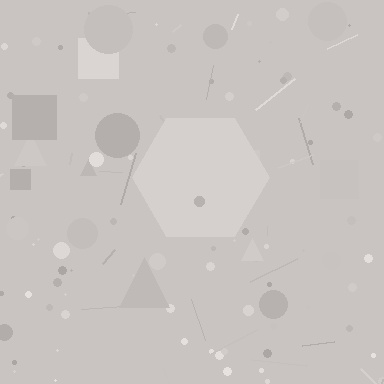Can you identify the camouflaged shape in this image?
The camouflaged shape is a hexagon.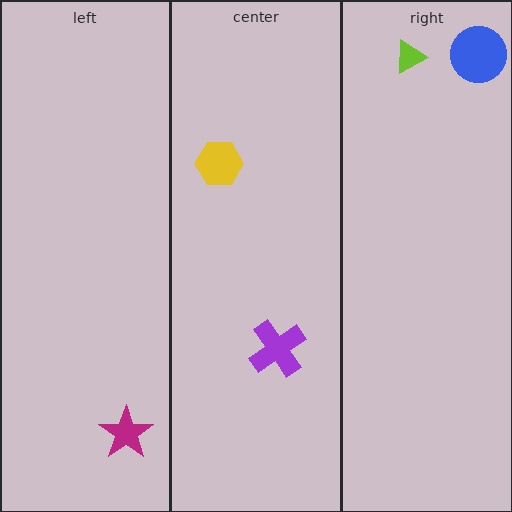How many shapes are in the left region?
1.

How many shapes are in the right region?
2.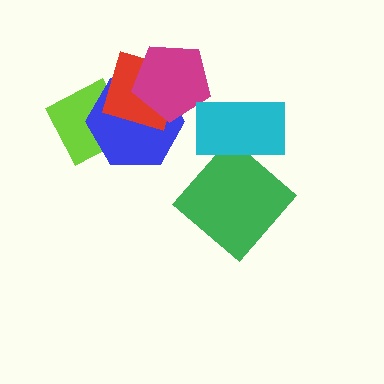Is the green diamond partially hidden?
Yes, it is partially covered by another shape.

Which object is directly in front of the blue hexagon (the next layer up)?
The red square is directly in front of the blue hexagon.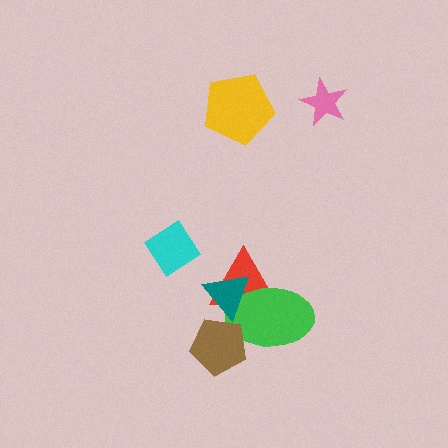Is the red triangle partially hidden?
Yes, it is partially covered by another shape.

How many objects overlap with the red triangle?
2 objects overlap with the red triangle.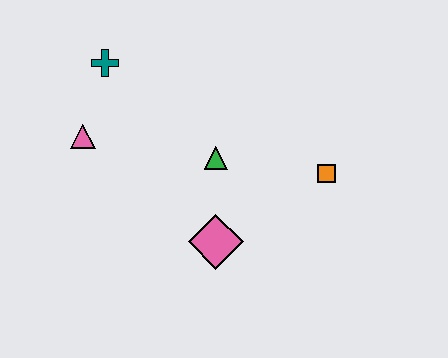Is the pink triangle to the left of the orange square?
Yes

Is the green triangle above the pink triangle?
No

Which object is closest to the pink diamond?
The green triangle is closest to the pink diamond.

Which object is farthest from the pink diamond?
The teal cross is farthest from the pink diamond.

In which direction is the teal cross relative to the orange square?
The teal cross is to the left of the orange square.